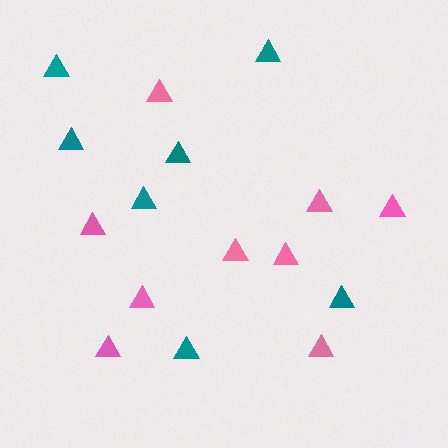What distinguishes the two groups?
There are 2 groups: one group of teal triangles (7) and one group of pink triangles (9).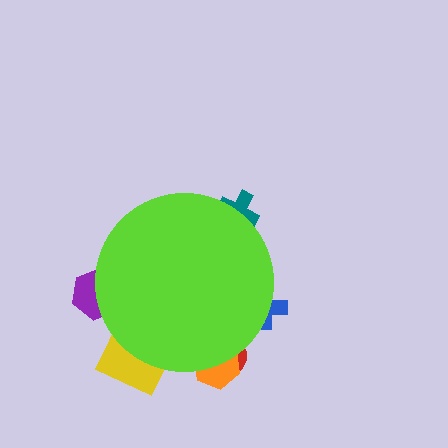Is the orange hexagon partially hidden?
Yes, the orange hexagon is partially hidden behind the lime circle.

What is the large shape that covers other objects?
A lime circle.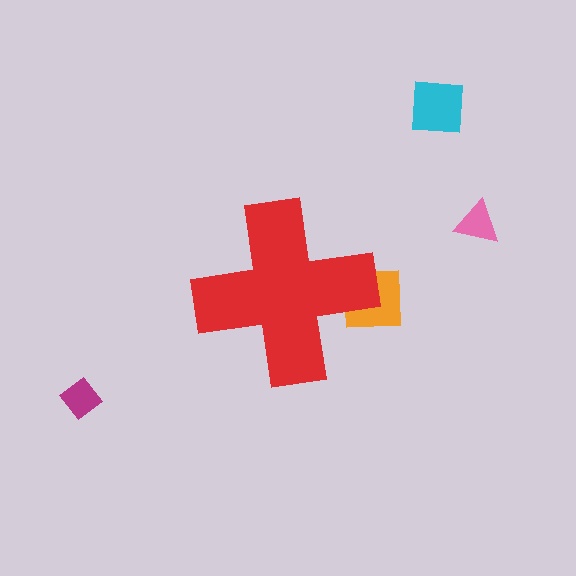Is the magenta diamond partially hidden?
No, the magenta diamond is fully visible.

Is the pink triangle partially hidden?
No, the pink triangle is fully visible.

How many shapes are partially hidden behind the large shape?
1 shape is partially hidden.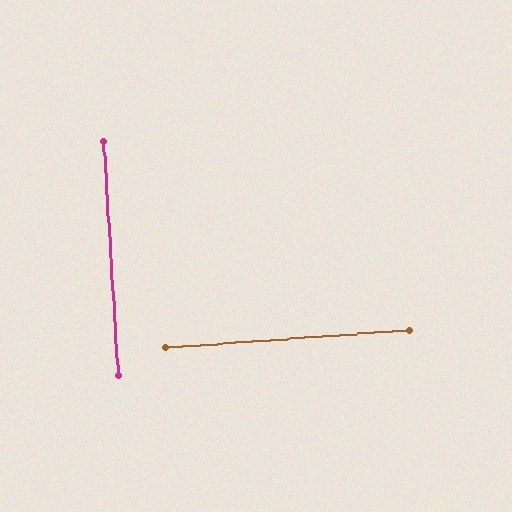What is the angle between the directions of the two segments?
Approximately 89 degrees.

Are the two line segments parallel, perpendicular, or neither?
Perpendicular — they meet at approximately 89°.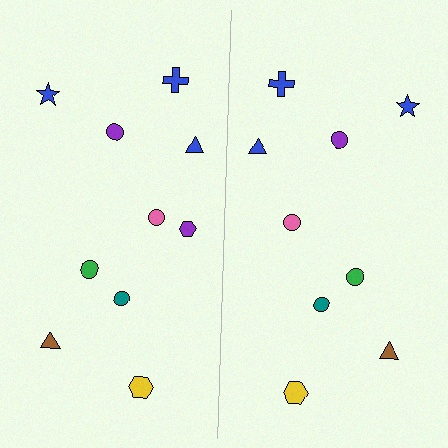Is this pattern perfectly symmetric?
No, the pattern is not perfectly symmetric. A purple hexagon is missing from the right side.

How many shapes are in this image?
There are 19 shapes in this image.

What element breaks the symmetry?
A purple hexagon is missing from the right side.